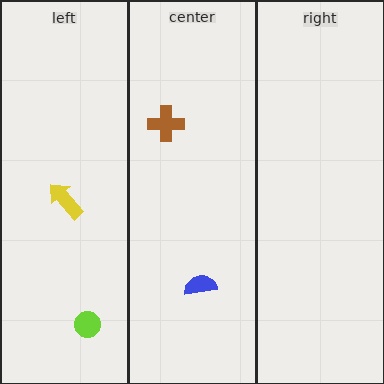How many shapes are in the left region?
2.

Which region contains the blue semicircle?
The center region.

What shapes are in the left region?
The yellow arrow, the lime circle.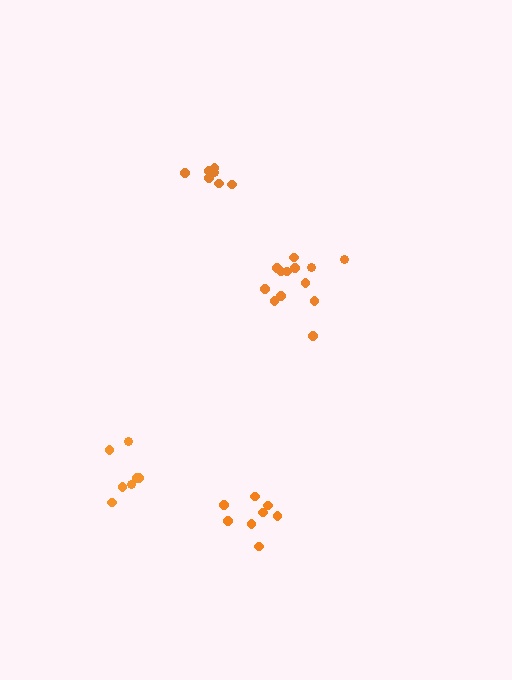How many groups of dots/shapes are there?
There are 4 groups.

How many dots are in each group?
Group 1: 13 dots, Group 2: 8 dots, Group 3: 7 dots, Group 4: 7 dots (35 total).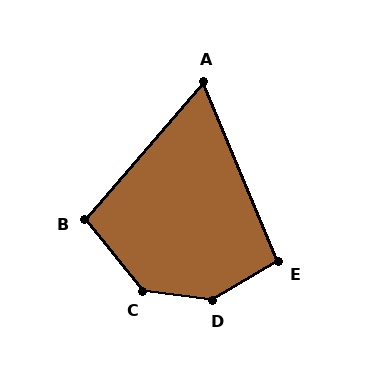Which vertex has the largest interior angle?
D, at approximately 141 degrees.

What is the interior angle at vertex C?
Approximately 137 degrees (obtuse).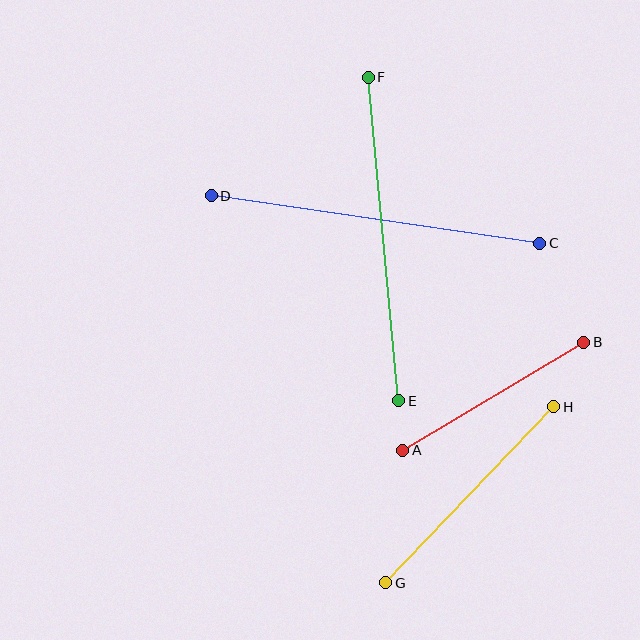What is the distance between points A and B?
The distance is approximately 211 pixels.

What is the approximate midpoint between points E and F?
The midpoint is at approximately (384, 239) pixels.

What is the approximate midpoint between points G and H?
The midpoint is at approximately (470, 495) pixels.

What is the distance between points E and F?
The distance is approximately 325 pixels.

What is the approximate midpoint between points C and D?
The midpoint is at approximately (375, 219) pixels.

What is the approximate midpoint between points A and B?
The midpoint is at approximately (493, 396) pixels.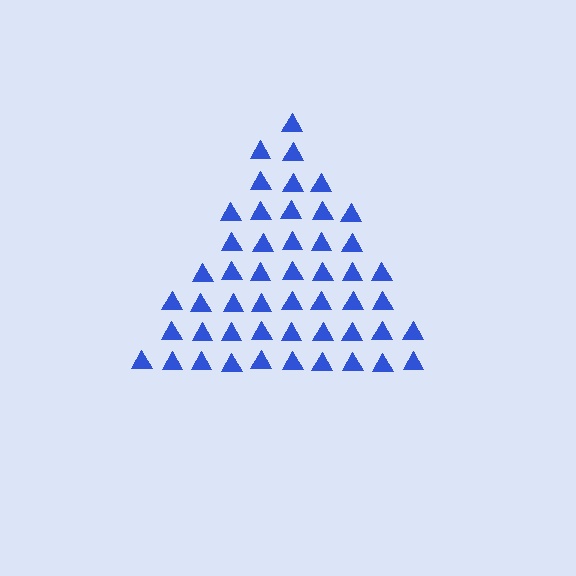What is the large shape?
The large shape is a triangle.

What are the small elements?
The small elements are triangles.